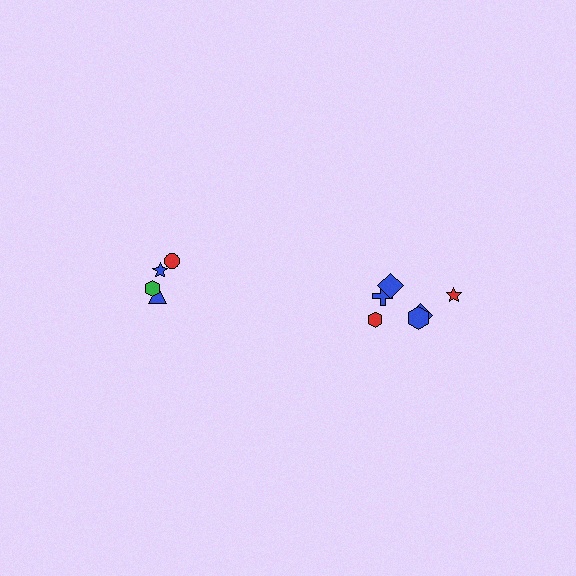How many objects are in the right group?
There are 6 objects.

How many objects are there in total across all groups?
There are 10 objects.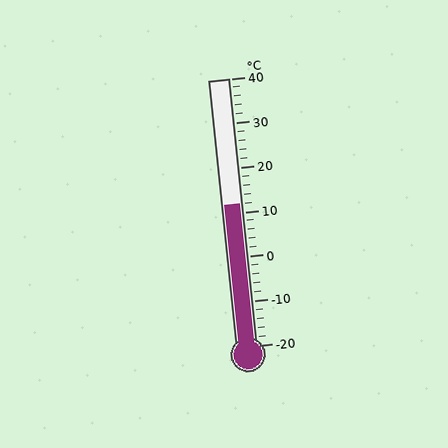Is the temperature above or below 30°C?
The temperature is below 30°C.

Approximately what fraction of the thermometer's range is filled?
The thermometer is filled to approximately 55% of its range.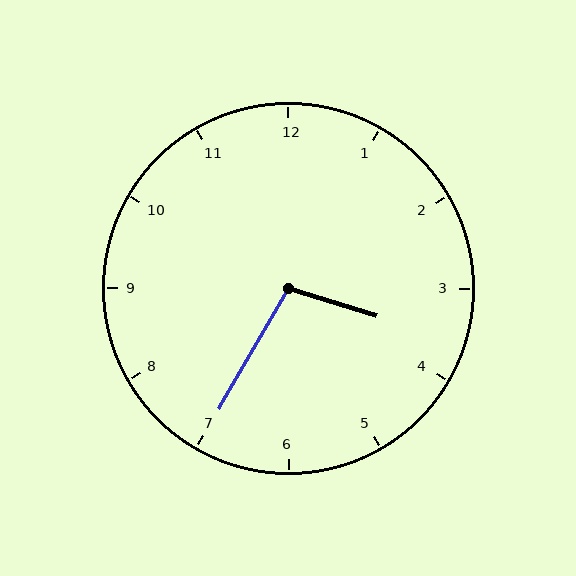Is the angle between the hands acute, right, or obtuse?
It is obtuse.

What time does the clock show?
3:35.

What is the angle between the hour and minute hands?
Approximately 102 degrees.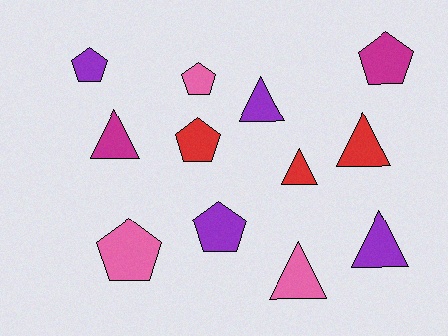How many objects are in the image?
There are 12 objects.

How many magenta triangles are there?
There is 1 magenta triangle.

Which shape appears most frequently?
Pentagon, with 6 objects.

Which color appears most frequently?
Purple, with 4 objects.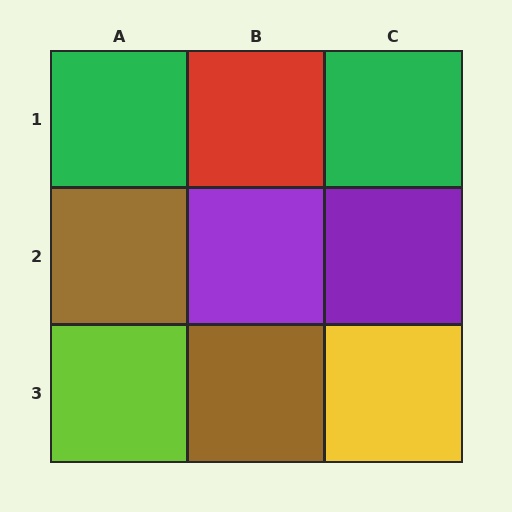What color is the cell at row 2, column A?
Brown.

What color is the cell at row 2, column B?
Purple.